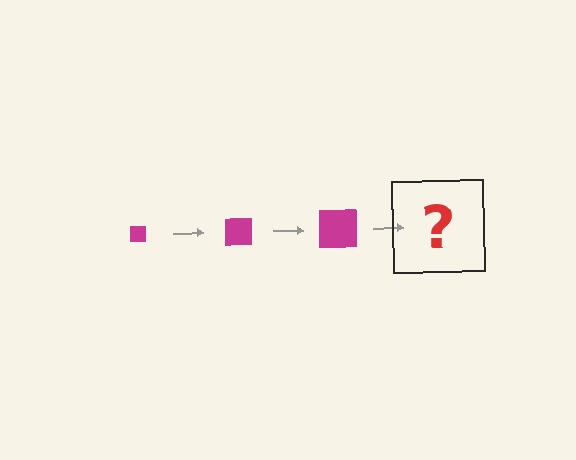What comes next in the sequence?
The next element should be a magenta square, larger than the previous one.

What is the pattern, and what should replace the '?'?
The pattern is that the square gets progressively larger each step. The '?' should be a magenta square, larger than the previous one.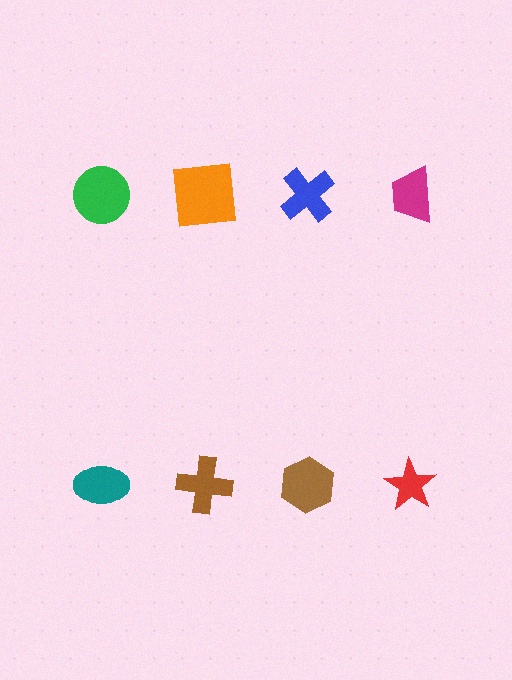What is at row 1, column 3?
A blue cross.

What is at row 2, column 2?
A brown cross.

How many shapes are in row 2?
4 shapes.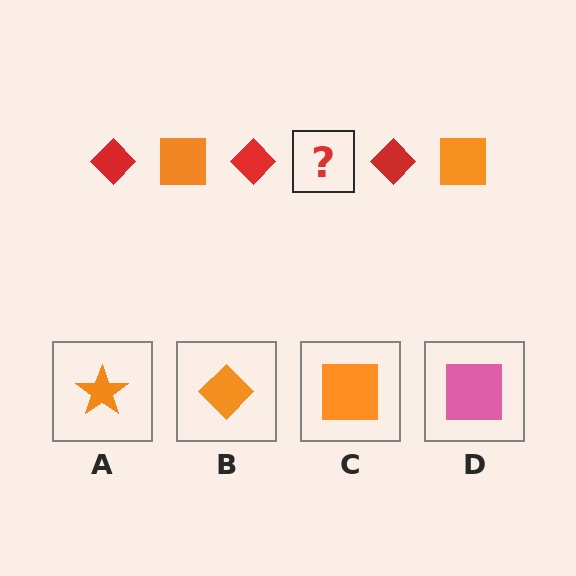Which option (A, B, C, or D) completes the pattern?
C.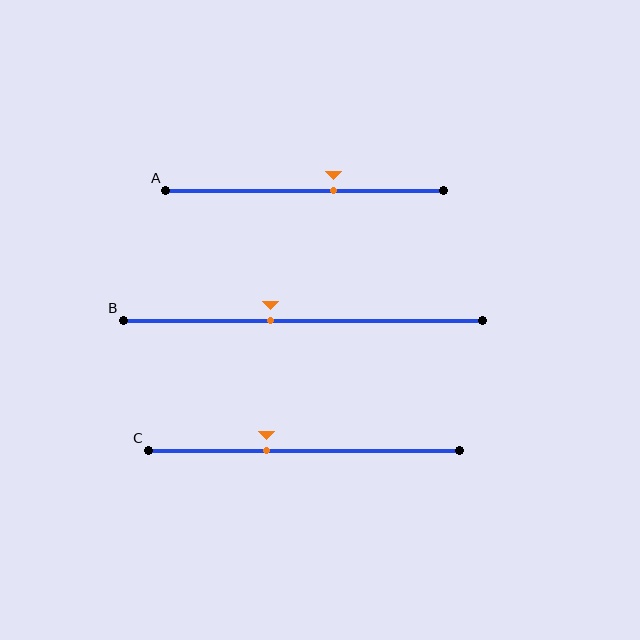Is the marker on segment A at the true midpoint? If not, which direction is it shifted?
No, the marker on segment A is shifted to the right by about 11% of the segment length.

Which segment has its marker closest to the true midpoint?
Segment B has its marker closest to the true midpoint.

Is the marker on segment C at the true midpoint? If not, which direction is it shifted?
No, the marker on segment C is shifted to the left by about 12% of the segment length.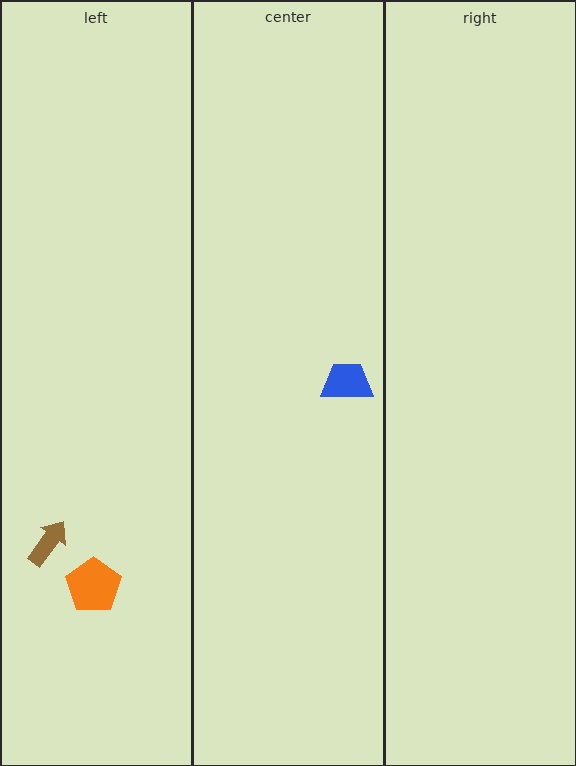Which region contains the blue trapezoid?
The center region.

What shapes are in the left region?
The orange pentagon, the brown arrow.